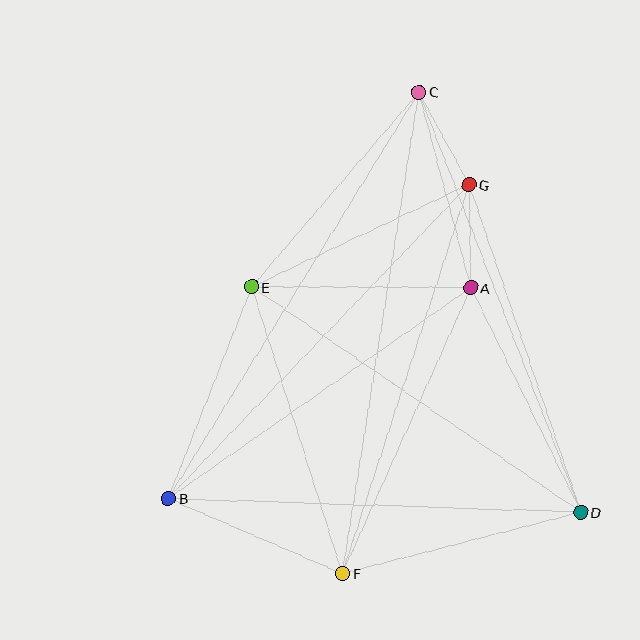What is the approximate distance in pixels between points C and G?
The distance between C and G is approximately 105 pixels.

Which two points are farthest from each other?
Points C and F are farthest from each other.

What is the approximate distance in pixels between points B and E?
The distance between B and E is approximately 227 pixels.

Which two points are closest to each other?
Points A and G are closest to each other.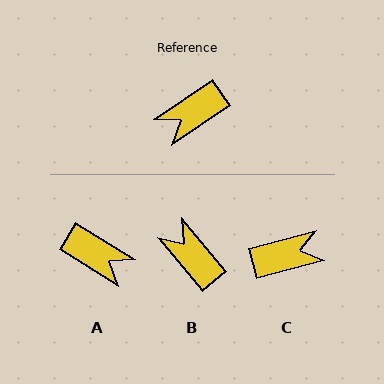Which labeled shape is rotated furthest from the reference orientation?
C, about 161 degrees away.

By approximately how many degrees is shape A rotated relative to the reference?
Approximately 114 degrees counter-clockwise.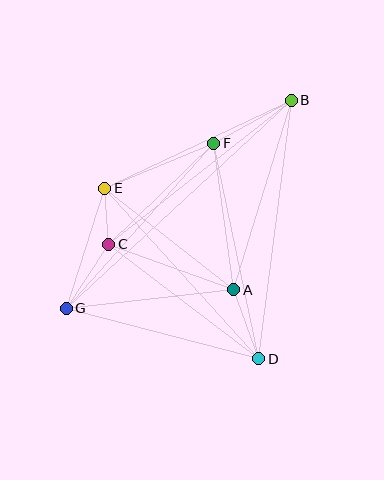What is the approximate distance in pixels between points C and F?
The distance between C and F is approximately 146 pixels.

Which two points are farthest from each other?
Points B and G are farthest from each other.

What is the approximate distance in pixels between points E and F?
The distance between E and F is approximately 118 pixels.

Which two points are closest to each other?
Points C and E are closest to each other.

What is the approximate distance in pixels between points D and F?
The distance between D and F is approximately 220 pixels.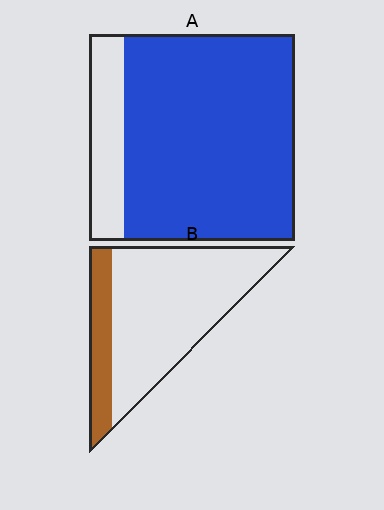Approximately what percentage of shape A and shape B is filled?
A is approximately 85% and B is approximately 20%.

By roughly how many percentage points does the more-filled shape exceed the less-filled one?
By roughly 60 percentage points (A over B).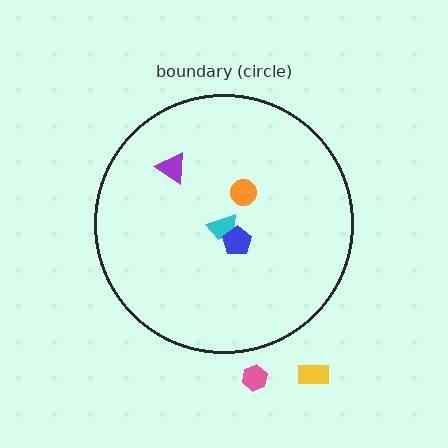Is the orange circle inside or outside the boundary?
Inside.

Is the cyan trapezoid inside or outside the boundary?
Inside.